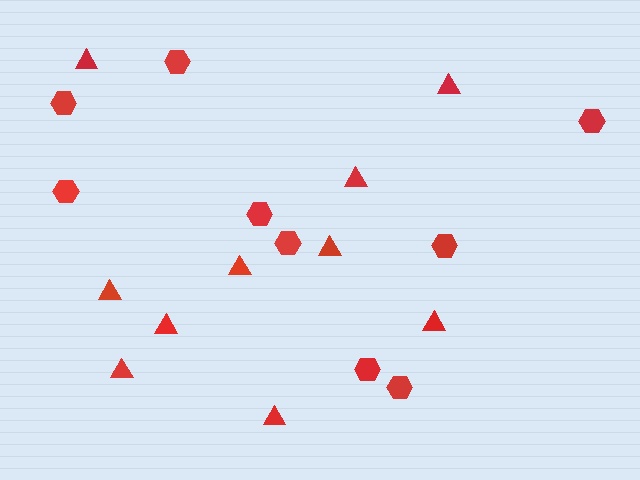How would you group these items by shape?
There are 2 groups: one group of hexagons (9) and one group of triangles (10).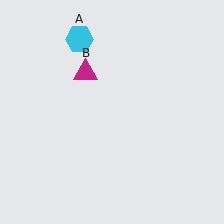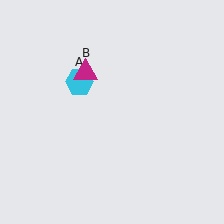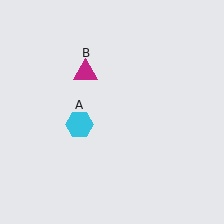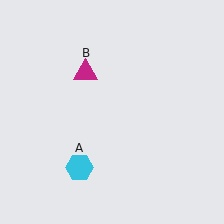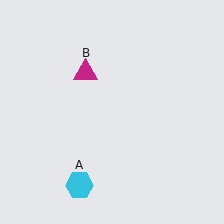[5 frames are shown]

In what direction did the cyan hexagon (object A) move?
The cyan hexagon (object A) moved down.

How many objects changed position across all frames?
1 object changed position: cyan hexagon (object A).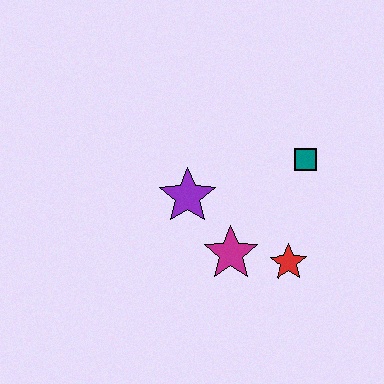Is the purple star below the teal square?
Yes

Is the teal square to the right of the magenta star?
Yes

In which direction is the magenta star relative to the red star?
The magenta star is to the left of the red star.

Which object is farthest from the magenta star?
The teal square is farthest from the magenta star.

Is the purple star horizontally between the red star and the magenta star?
No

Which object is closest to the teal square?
The red star is closest to the teal square.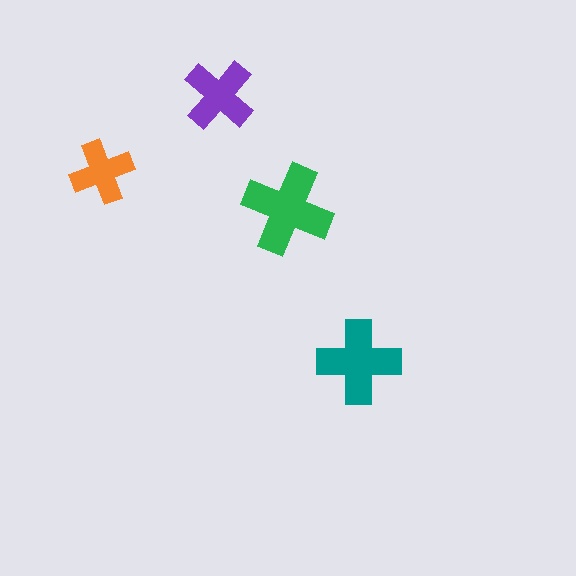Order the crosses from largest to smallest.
the green one, the teal one, the purple one, the orange one.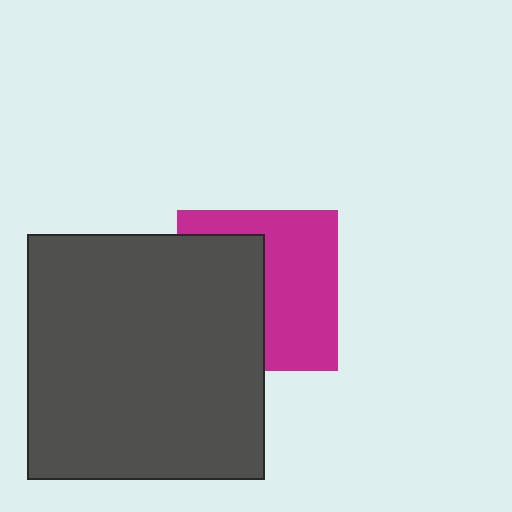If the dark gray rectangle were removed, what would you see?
You would see the complete magenta square.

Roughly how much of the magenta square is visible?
About half of it is visible (roughly 53%).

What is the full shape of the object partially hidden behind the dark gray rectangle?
The partially hidden object is a magenta square.